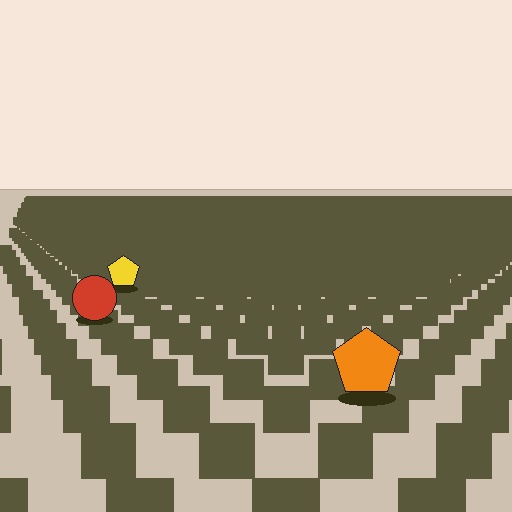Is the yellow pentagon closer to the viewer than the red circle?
No. The red circle is closer — you can tell from the texture gradient: the ground texture is coarser near it.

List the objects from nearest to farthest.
From nearest to farthest: the orange pentagon, the red circle, the yellow pentagon.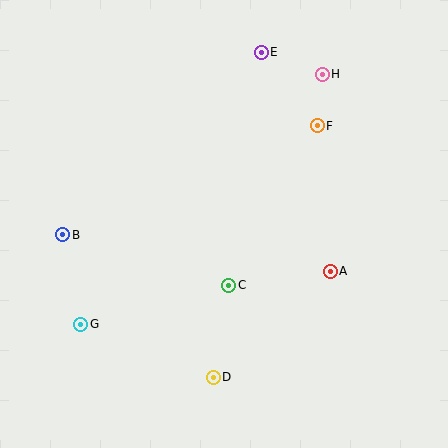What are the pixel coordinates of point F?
Point F is at (317, 126).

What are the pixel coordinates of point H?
Point H is at (322, 74).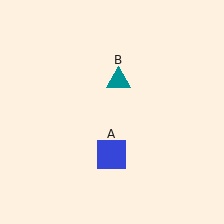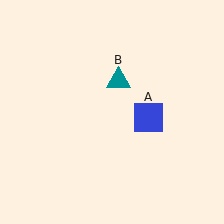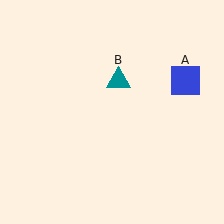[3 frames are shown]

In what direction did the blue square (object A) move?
The blue square (object A) moved up and to the right.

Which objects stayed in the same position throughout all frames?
Teal triangle (object B) remained stationary.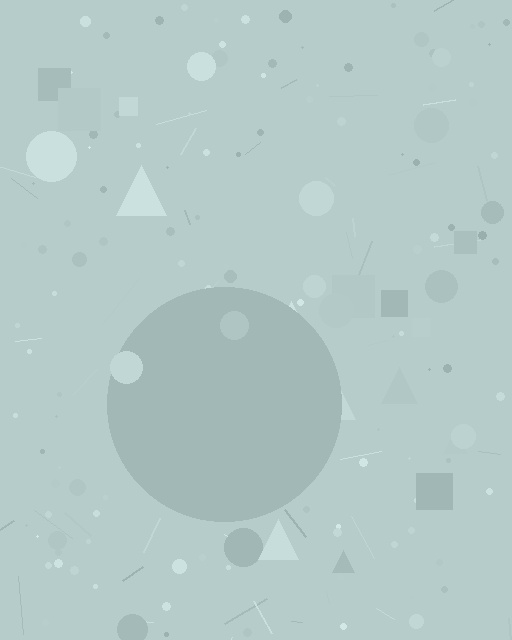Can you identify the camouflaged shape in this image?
The camouflaged shape is a circle.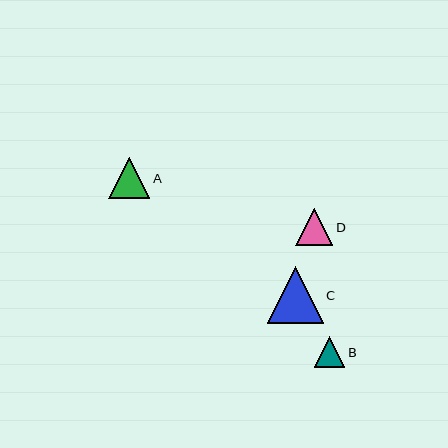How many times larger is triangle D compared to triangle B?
Triangle D is approximately 1.2 times the size of triangle B.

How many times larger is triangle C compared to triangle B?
Triangle C is approximately 1.9 times the size of triangle B.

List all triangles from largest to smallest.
From largest to smallest: C, A, D, B.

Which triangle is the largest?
Triangle C is the largest with a size of approximately 56 pixels.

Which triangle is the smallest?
Triangle B is the smallest with a size of approximately 30 pixels.